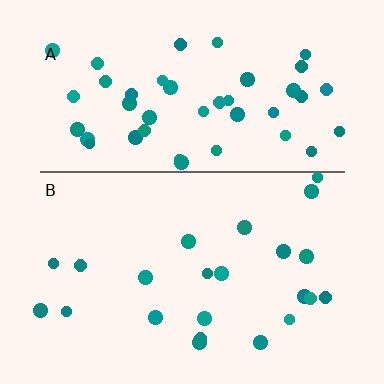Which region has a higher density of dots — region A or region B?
A (the top).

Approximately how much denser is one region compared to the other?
Approximately 2.0× — region A over region B.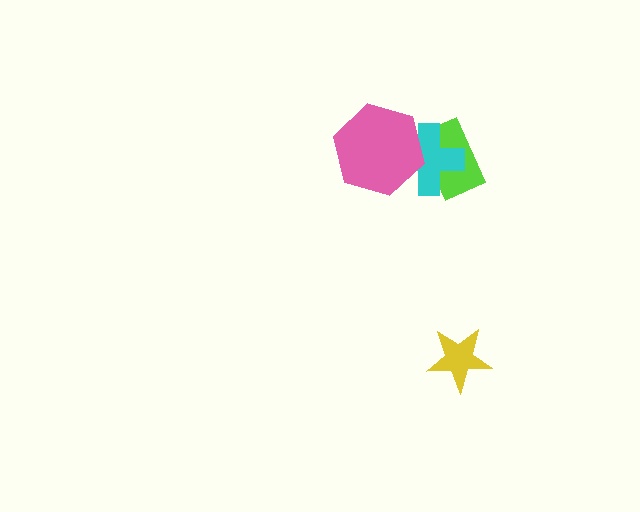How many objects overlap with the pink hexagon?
2 objects overlap with the pink hexagon.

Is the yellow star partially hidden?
No, no other shape covers it.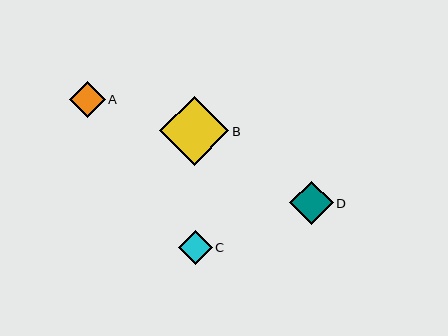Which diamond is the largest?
Diamond B is the largest with a size of approximately 70 pixels.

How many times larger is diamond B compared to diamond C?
Diamond B is approximately 2.1 times the size of diamond C.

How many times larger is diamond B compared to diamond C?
Diamond B is approximately 2.1 times the size of diamond C.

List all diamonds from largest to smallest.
From largest to smallest: B, D, A, C.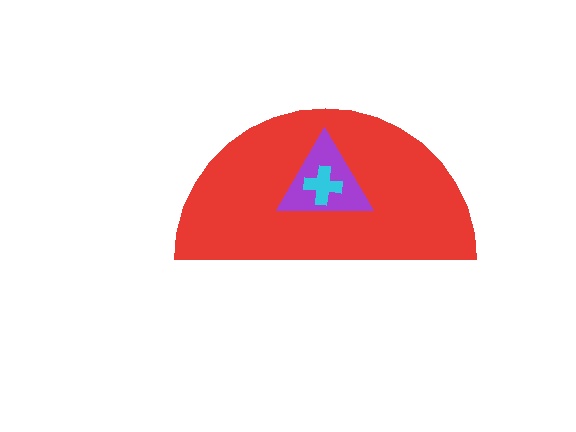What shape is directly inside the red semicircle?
The purple triangle.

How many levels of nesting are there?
3.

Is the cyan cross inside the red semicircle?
Yes.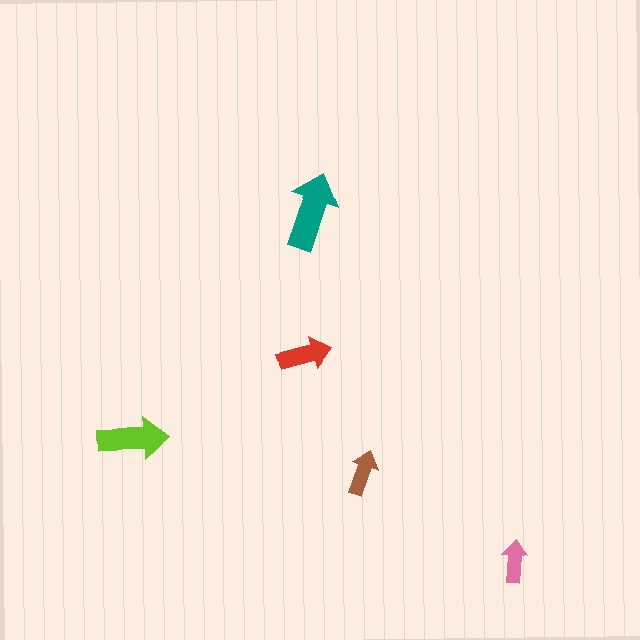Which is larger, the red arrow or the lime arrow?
The lime one.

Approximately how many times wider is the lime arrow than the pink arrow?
About 1.5 times wider.